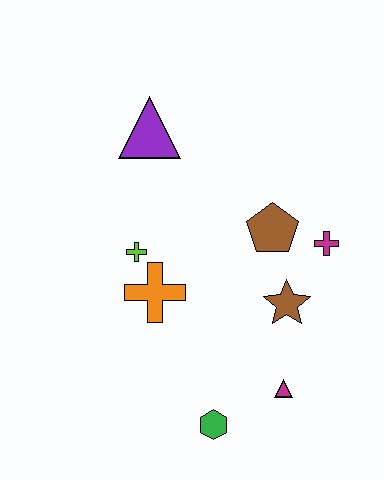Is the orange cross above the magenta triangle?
Yes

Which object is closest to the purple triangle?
The lime cross is closest to the purple triangle.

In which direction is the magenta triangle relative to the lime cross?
The magenta triangle is to the right of the lime cross.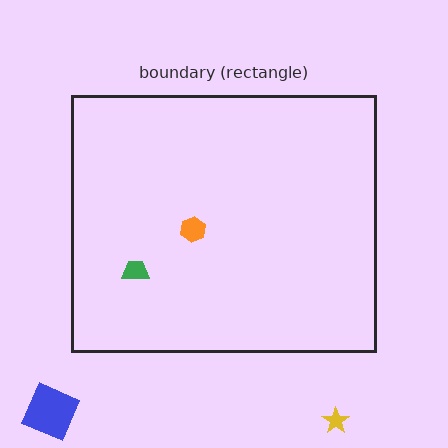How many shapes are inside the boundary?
2 inside, 2 outside.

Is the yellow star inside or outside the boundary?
Outside.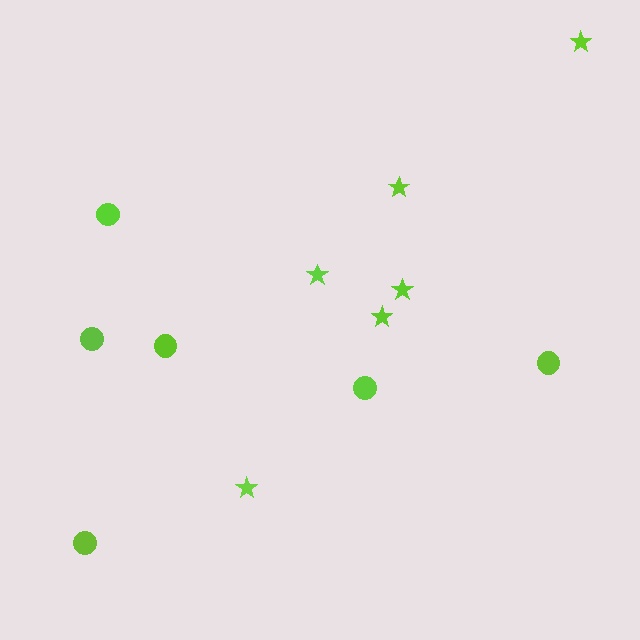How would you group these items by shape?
There are 2 groups: one group of circles (6) and one group of stars (6).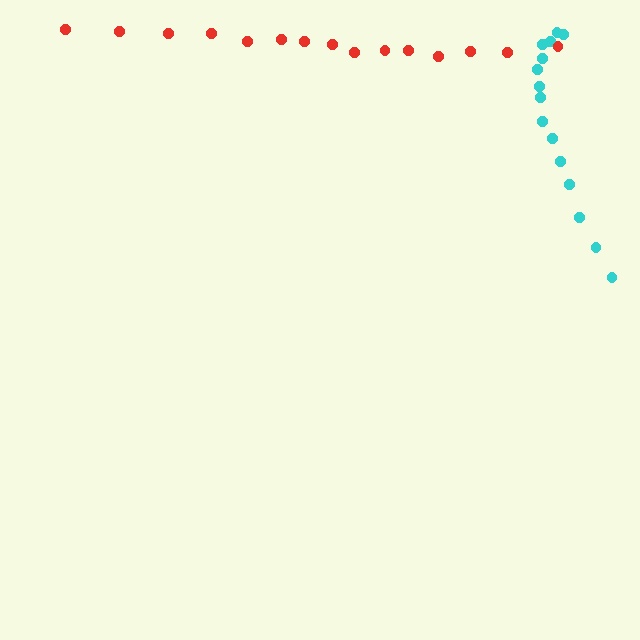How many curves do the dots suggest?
There are 2 distinct paths.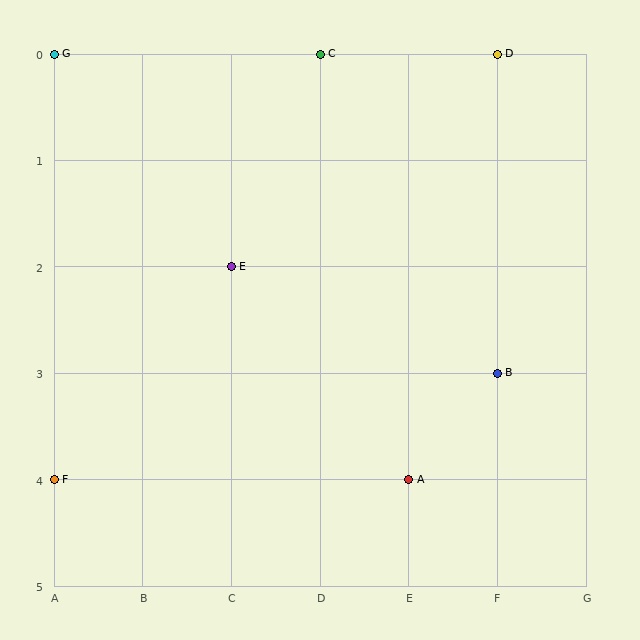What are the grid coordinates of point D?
Point D is at grid coordinates (F, 0).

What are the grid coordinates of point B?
Point B is at grid coordinates (F, 3).